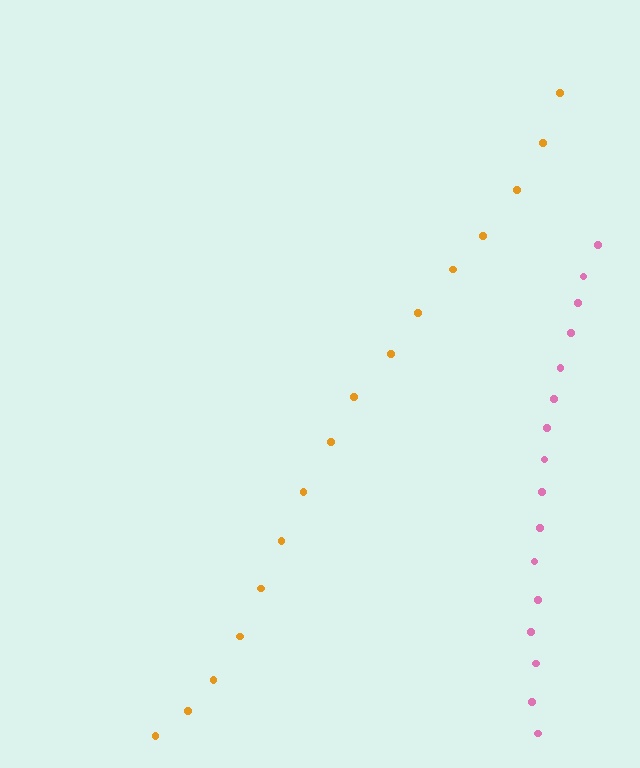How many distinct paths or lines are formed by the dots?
There are 2 distinct paths.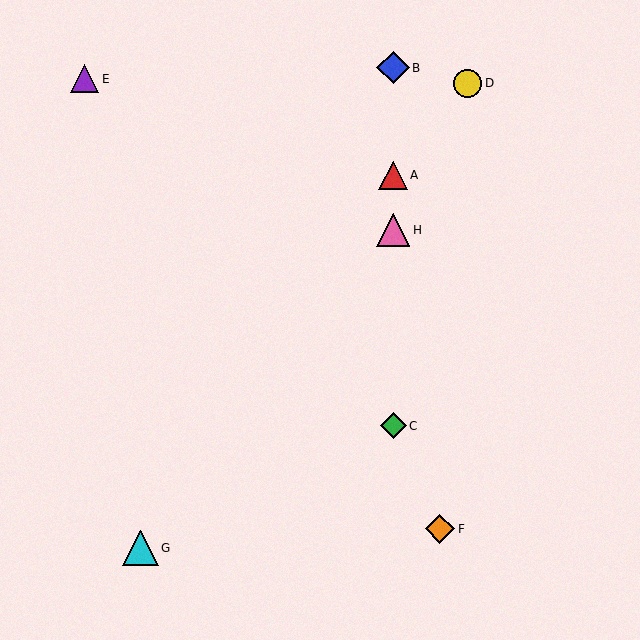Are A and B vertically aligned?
Yes, both are at x≈393.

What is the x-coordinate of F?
Object F is at x≈440.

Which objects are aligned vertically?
Objects A, B, C, H are aligned vertically.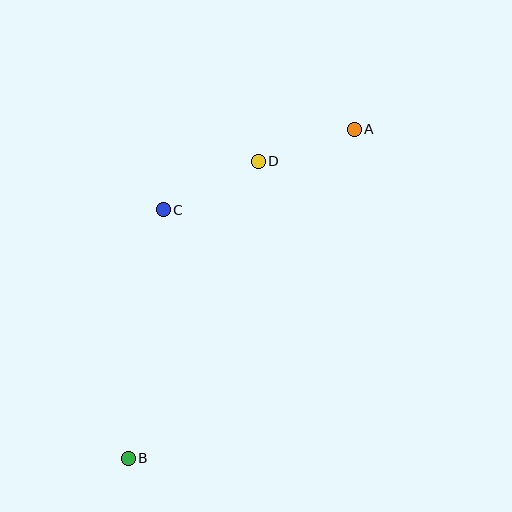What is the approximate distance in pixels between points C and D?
The distance between C and D is approximately 106 pixels.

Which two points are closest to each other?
Points A and D are closest to each other.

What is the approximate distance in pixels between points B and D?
The distance between B and D is approximately 324 pixels.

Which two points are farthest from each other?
Points A and B are farthest from each other.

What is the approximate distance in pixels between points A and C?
The distance between A and C is approximately 207 pixels.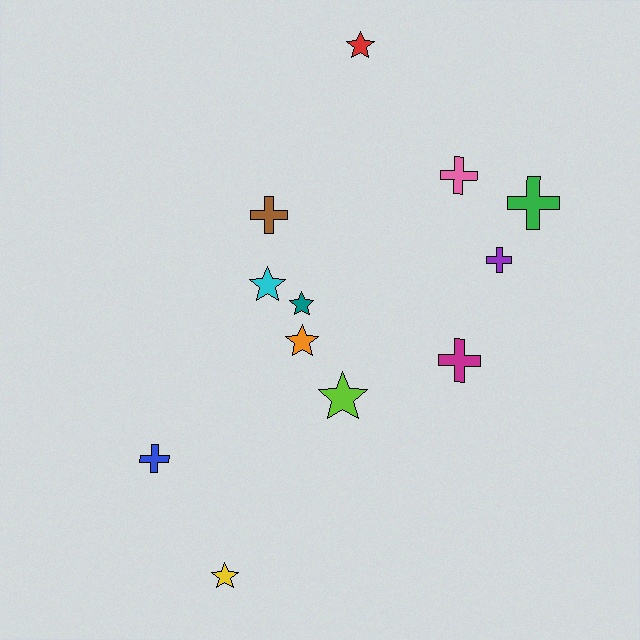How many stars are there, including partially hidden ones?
There are 6 stars.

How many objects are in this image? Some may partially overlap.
There are 12 objects.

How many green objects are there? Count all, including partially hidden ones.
There is 1 green object.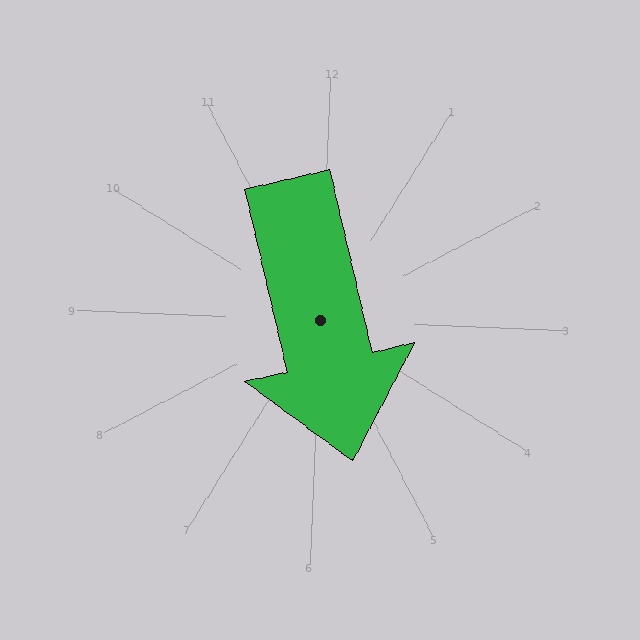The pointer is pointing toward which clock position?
Roughly 5 o'clock.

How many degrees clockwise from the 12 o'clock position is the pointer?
Approximately 165 degrees.